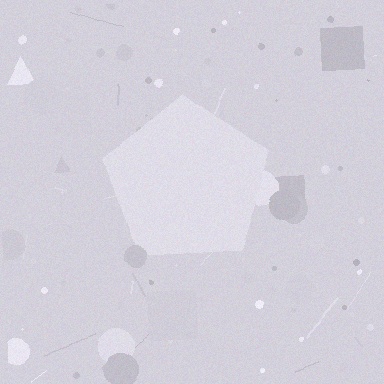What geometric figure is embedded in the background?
A pentagon is embedded in the background.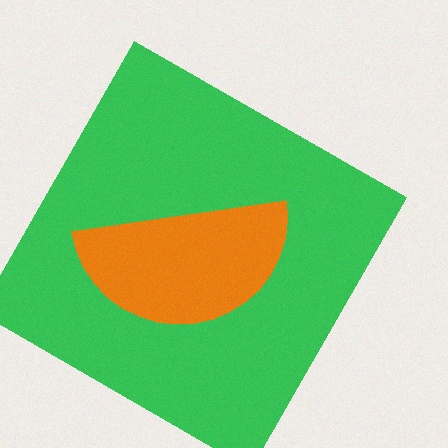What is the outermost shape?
The green square.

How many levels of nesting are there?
2.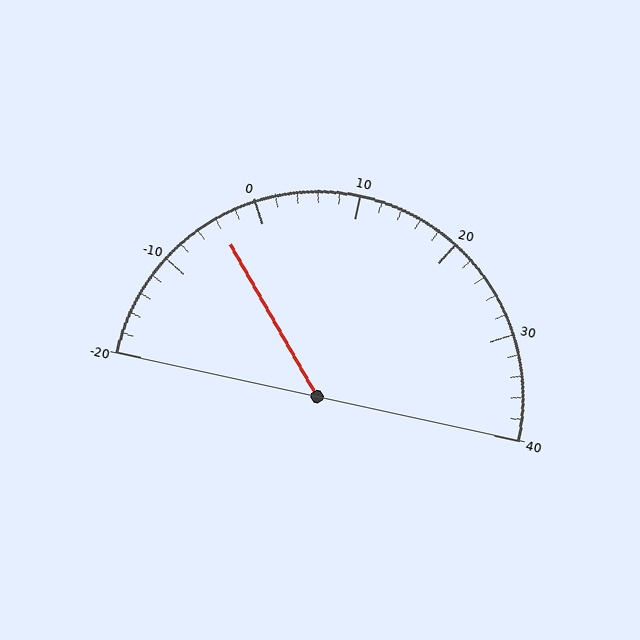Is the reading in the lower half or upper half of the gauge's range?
The reading is in the lower half of the range (-20 to 40).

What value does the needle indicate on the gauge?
The needle indicates approximately -4.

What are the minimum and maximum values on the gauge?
The gauge ranges from -20 to 40.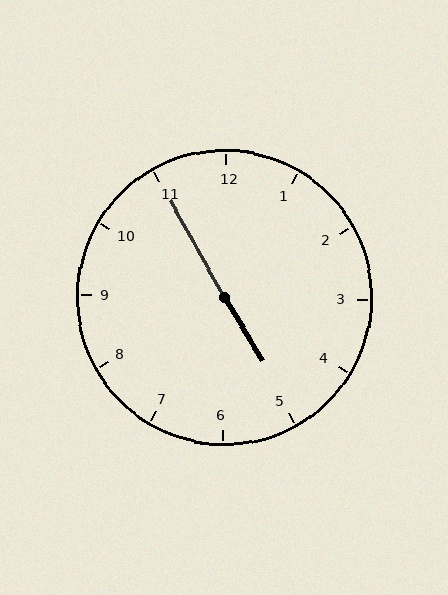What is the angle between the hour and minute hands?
Approximately 178 degrees.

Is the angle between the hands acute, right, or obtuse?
It is obtuse.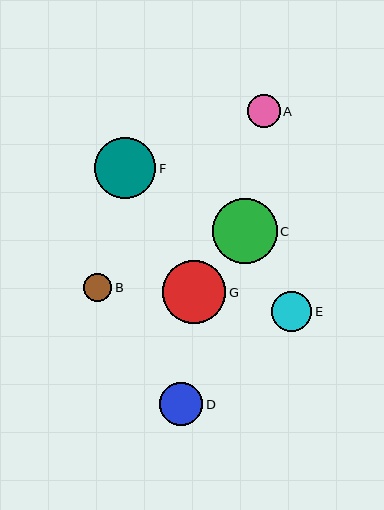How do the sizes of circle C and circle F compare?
Circle C and circle F are approximately the same size.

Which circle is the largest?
Circle C is the largest with a size of approximately 65 pixels.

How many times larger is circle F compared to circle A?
Circle F is approximately 1.9 times the size of circle A.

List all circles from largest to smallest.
From largest to smallest: C, G, F, D, E, A, B.